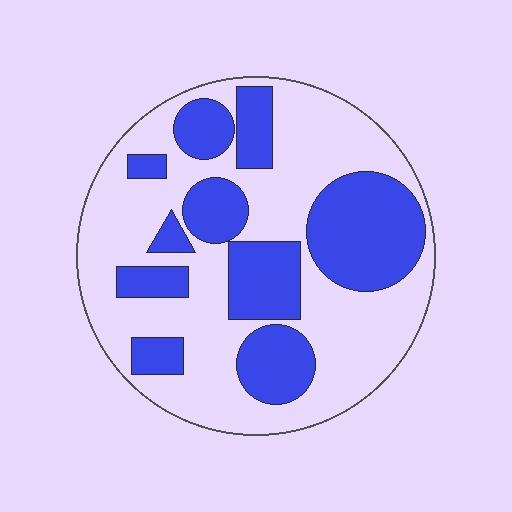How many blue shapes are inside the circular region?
10.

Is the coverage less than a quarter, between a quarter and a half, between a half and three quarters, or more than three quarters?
Between a quarter and a half.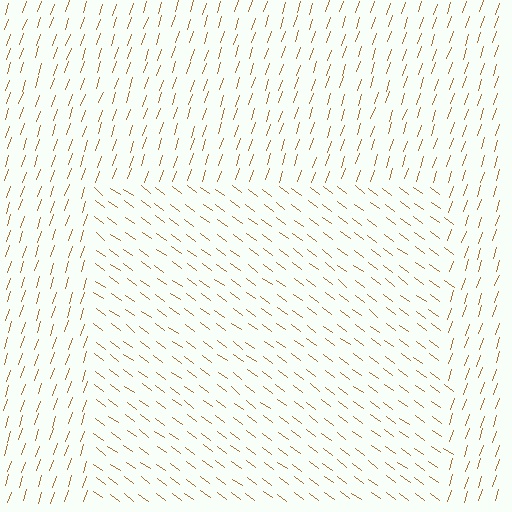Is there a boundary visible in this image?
Yes, there is a texture boundary formed by a change in line orientation.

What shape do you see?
I see a rectangle.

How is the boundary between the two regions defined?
The boundary is defined purely by a change in line orientation (approximately 72 degrees difference). All lines are the same color and thickness.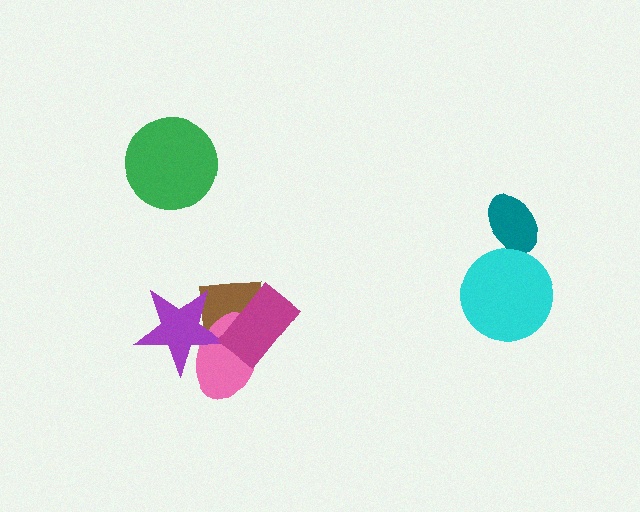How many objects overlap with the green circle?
0 objects overlap with the green circle.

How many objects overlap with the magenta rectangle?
2 objects overlap with the magenta rectangle.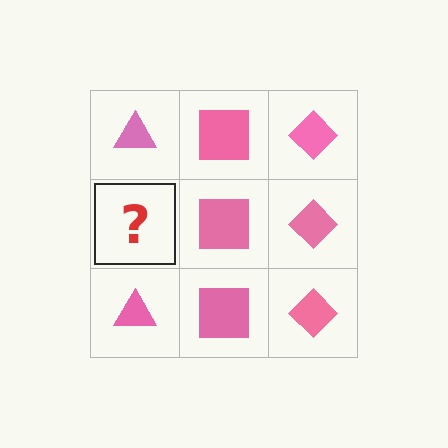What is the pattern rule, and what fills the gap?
The rule is that each column has a consistent shape. The gap should be filled with a pink triangle.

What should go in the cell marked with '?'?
The missing cell should contain a pink triangle.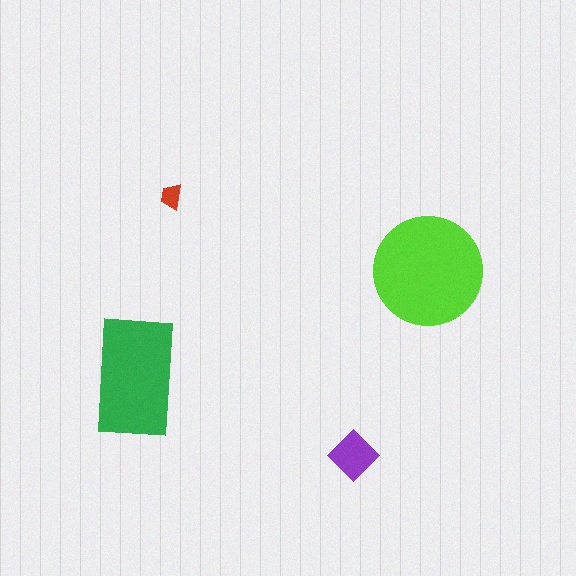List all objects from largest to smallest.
The lime circle, the green rectangle, the purple diamond, the red trapezoid.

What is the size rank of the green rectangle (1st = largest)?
2nd.